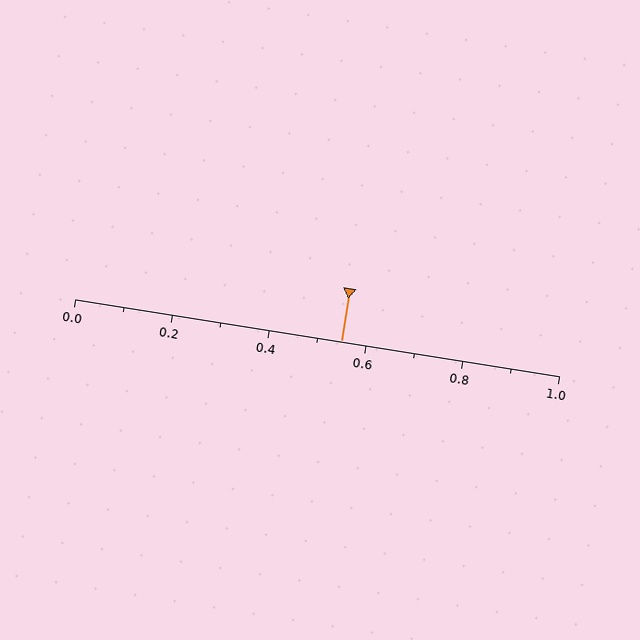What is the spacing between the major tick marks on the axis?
The major ticks are spaced 0.2 apart.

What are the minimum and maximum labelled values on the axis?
The axis runs from 0.0 to 1.0.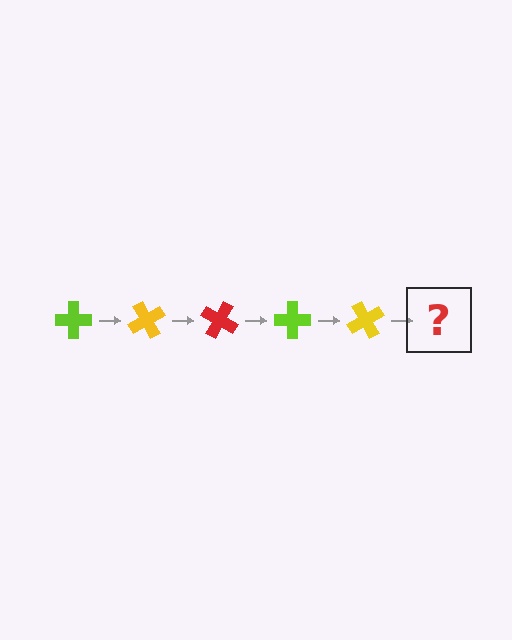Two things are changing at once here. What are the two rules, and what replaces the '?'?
The two rules are that it rotates 60 degrees each step and the color cycles through lime, yellow, and red. The '?' should be a red cross, rotated 300 degrees from the start.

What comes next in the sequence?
The next element should be a red cross, rotated 300 degrees from the start.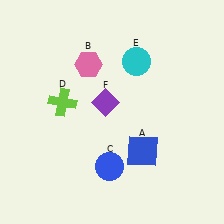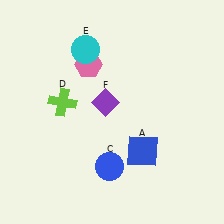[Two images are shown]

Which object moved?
The cyan circle (E) moved left.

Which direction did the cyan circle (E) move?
The cyan circle (E) moved left.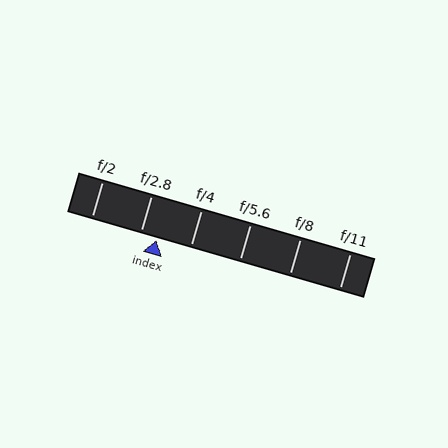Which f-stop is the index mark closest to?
The index mark is closest to f/2.8.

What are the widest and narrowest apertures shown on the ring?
The widest aperture shown is f/2 and the narrowest is f/11.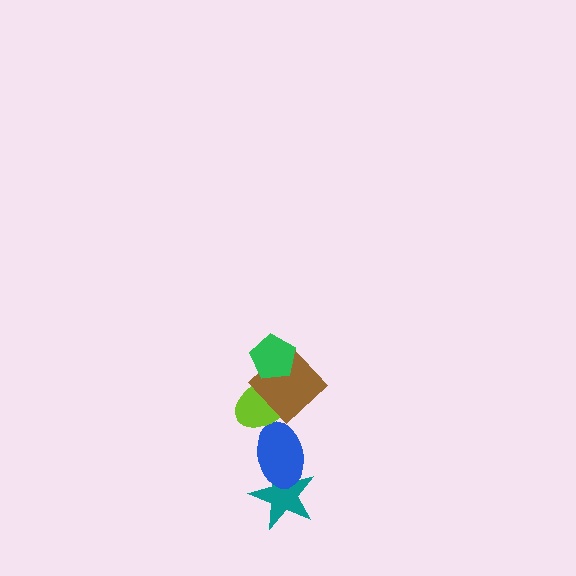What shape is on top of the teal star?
The blue ellipse is on top of the teal star.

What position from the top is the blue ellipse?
The blue ellipse is 4th from the top.